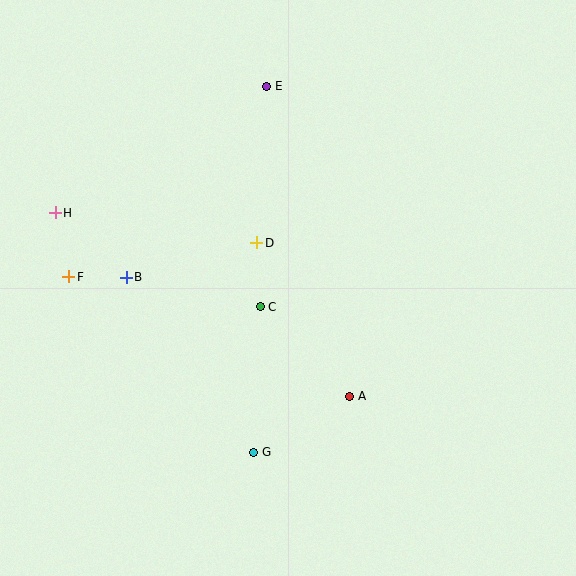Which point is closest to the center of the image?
Point C at (260, 307) is closest to the center.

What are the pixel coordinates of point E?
Point E is at (267, 86).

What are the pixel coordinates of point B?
Point B is at (126, 277).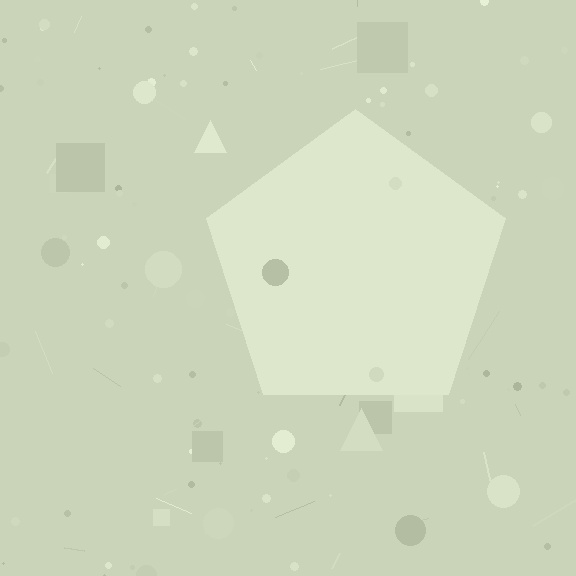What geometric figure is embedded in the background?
A pentagon is embedded in the background.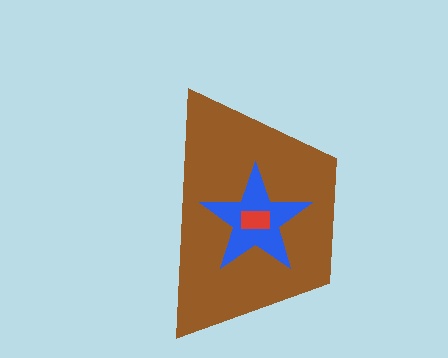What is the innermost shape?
The red rectangle.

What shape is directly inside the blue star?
The red rectangle.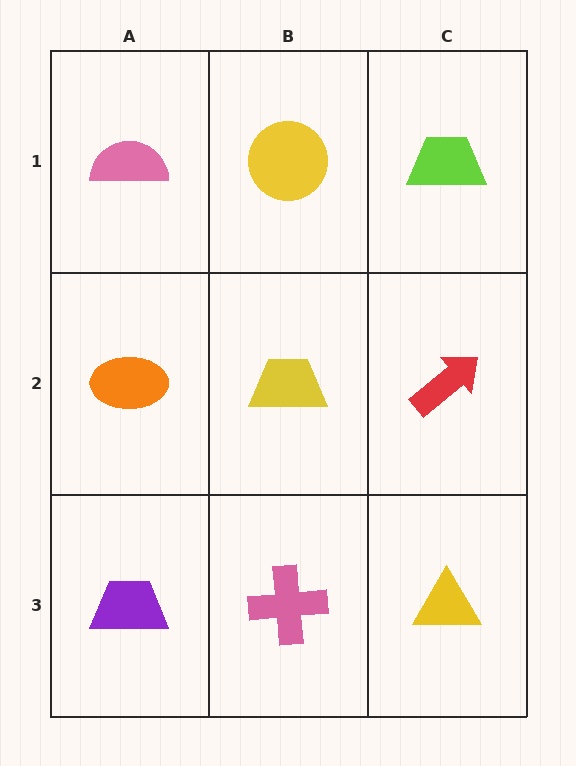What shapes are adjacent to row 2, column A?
A pink semicircle (row 1, column A), a purple trapezoid (row 3, column A), a yellow trapezoid (row 2, column B).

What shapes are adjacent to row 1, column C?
A red arrow (row 2, column C), a yellow circle (row 1, column B).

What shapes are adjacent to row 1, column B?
A yellow trapezoid (row 2, column B), a pink semicircle (row 1, column A), a lime trapezoid (row 1, column C).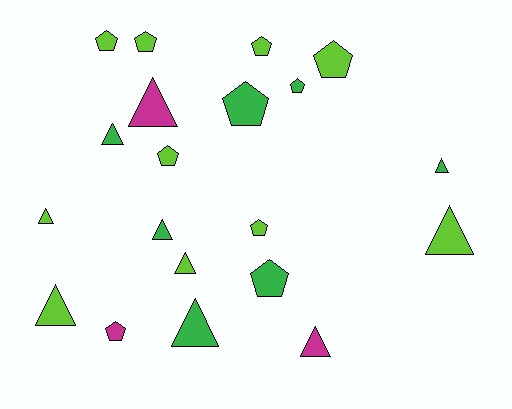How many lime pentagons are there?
There are 6 lime pentagons.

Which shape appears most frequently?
Pentagon, with 10 objects.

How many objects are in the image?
There are 20 objects.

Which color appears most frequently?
Lime, with 10 objects.